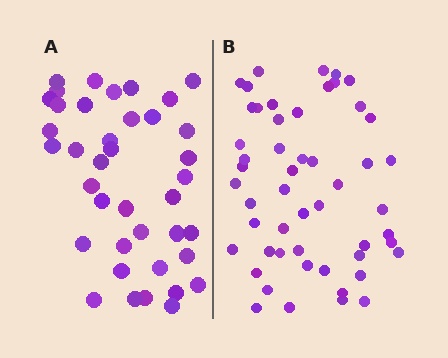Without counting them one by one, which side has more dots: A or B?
Region B (the right region) has more dots.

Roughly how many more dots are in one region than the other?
Region B has approximately 15 more dots than region A.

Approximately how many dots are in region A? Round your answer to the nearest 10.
About 40 dots. (The exact count is 39, which rounds to 40.)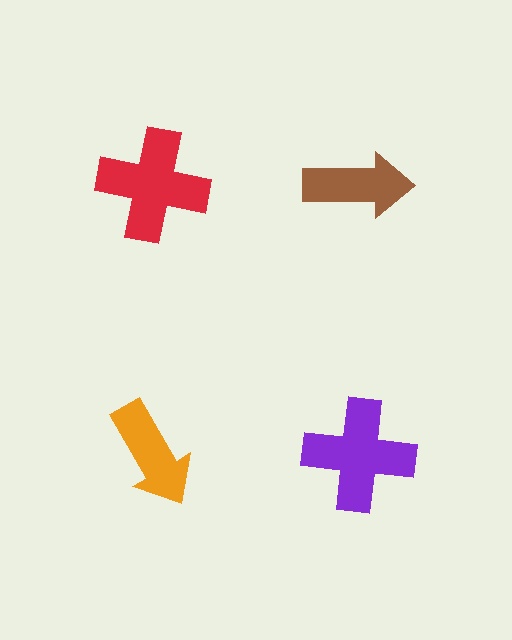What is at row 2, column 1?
An orange arrow.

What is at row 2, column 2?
A purple cross.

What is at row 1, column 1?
A red cross.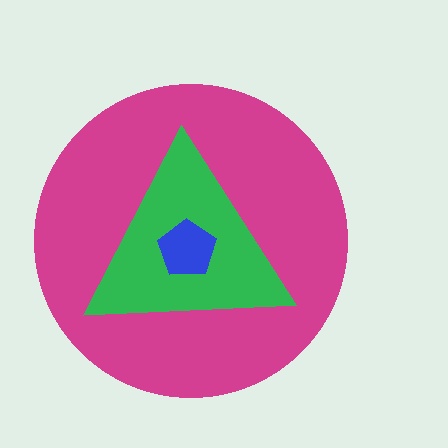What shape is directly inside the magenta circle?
The green triangle.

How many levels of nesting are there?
3.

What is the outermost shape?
The magenta circle.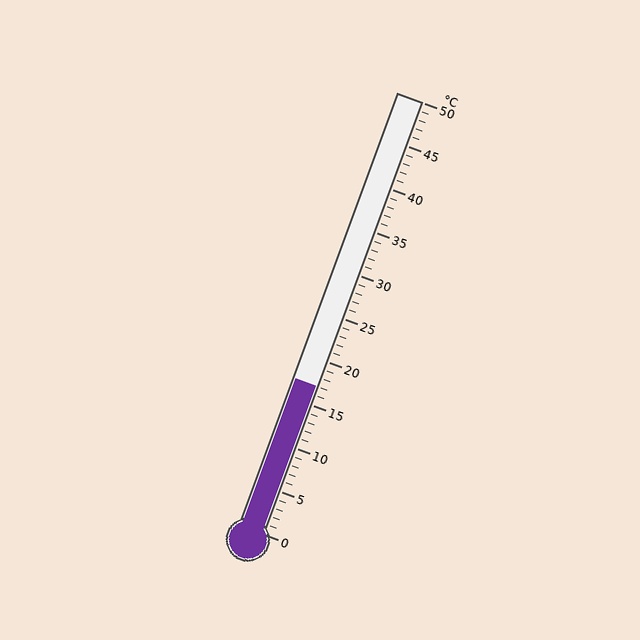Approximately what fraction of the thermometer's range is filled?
The thermometer is filled to approximately 35% of its range.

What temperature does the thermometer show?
The thermometer shows approximately 17°C.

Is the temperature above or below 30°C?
The temperature is below 30°C.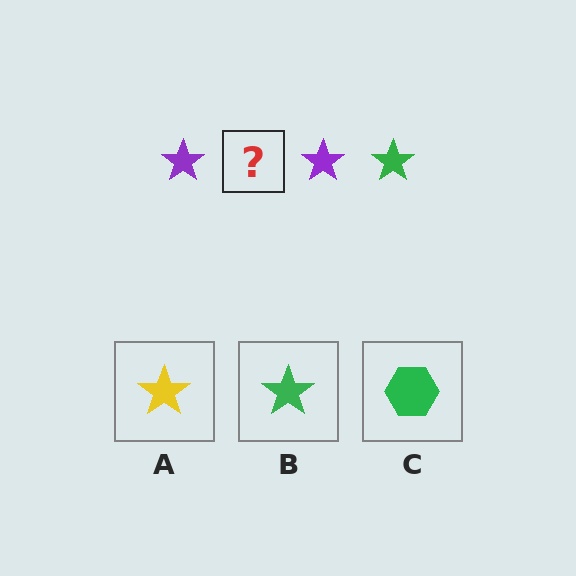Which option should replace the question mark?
Option B.